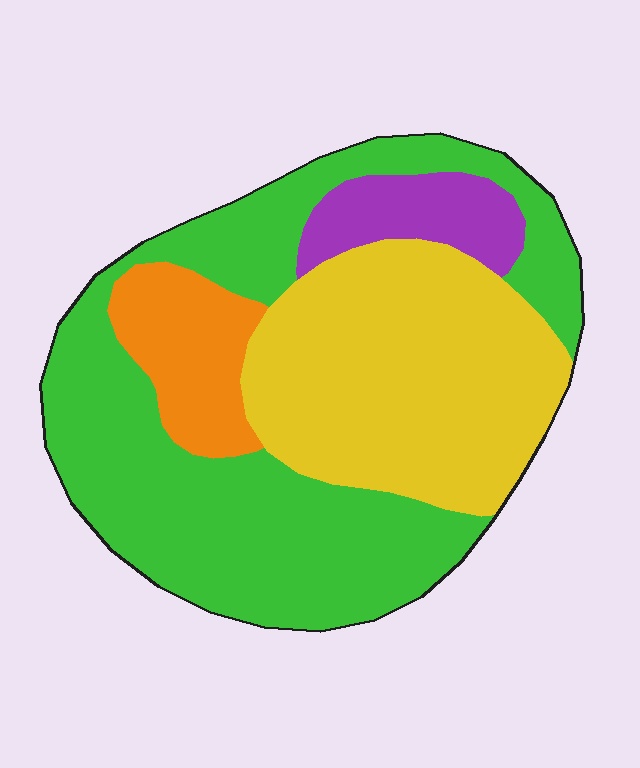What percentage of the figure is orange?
Orange takes up about one tenth (1/10) of the figure.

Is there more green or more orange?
Green.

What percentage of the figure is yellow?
Yellow takes up between a third and a half of the figure.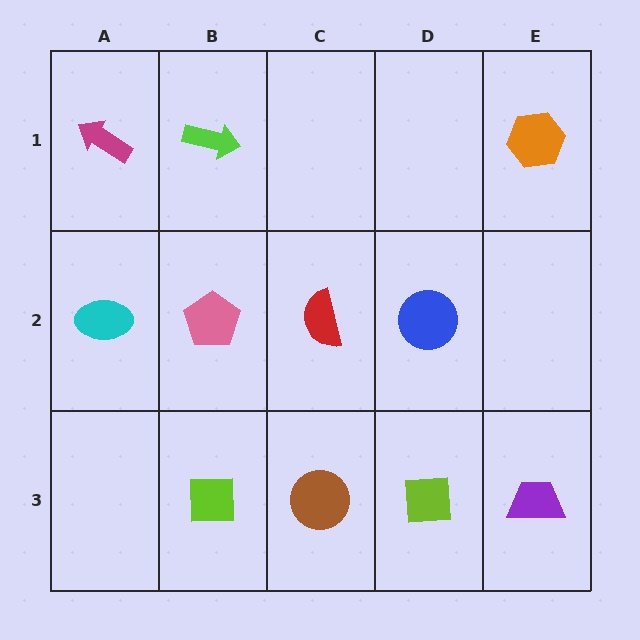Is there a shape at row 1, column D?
No, that cell is empty.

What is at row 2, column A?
A cyan ellipse.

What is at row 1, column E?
An orange hexagon.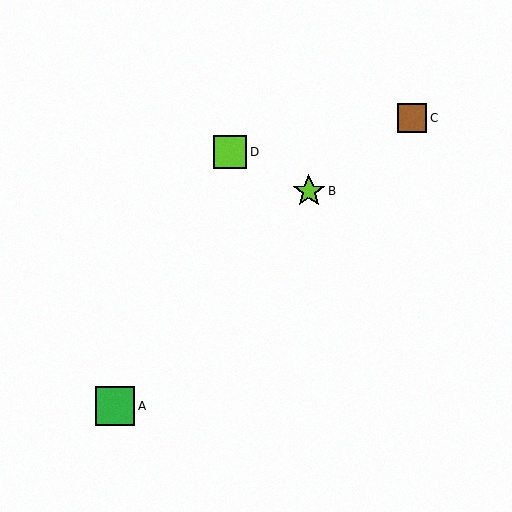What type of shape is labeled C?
Shape C is a brown square.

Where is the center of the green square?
The center of the green square is at (115, 406).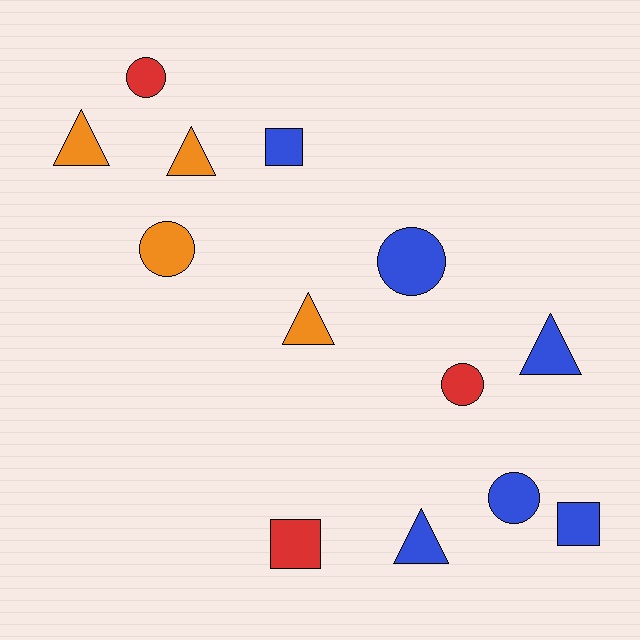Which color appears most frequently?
Blue, with 6 objects.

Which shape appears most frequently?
Circle, with 5 objects.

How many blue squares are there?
There are 2 blue squares.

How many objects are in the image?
There are 13 objects.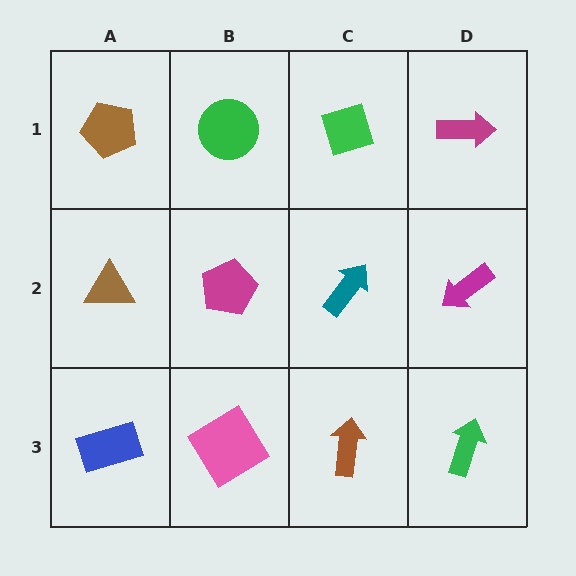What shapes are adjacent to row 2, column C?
A green diamond (row 1, column C), a brown arrow (row 3, column C), a magenta pentagon (row 2, column B), a magenta arrow (row 2, column D).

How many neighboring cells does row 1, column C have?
3.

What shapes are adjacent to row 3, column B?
A magenta pentagon (row 2, column B), a blue rectangle (row 3, column A), a brown arrow (row 3, column C).